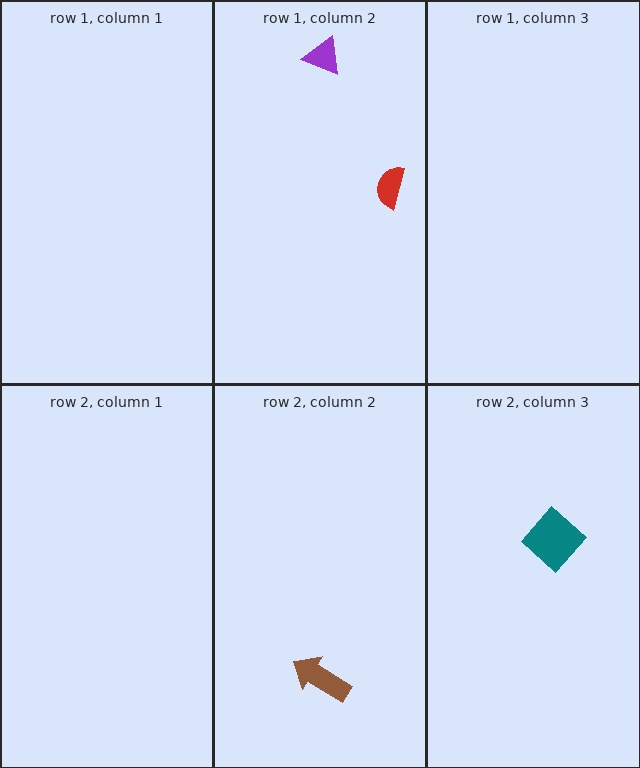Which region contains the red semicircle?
The row 1, column 2 region.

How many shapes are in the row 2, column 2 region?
1.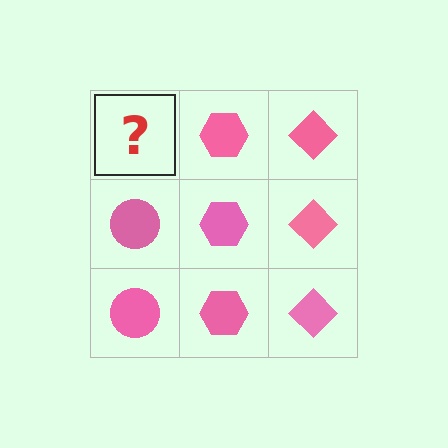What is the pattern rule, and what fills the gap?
The rule is that each column has a consistent shape. The gap should be filled with a pink circle.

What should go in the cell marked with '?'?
The missing cell should contain a pink circle.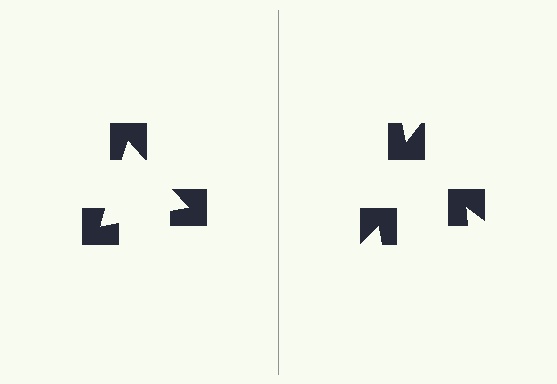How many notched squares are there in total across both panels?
6 — 3 on each side.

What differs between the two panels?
The notched squares are positioned identically on both sides; only the wedge orientations differ. On the left they align to a triangle; on the right they are misaligned.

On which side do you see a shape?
An illusory triangle appears on the left side. On the right side the wedge cuts are rotated, so no coherent shape forms.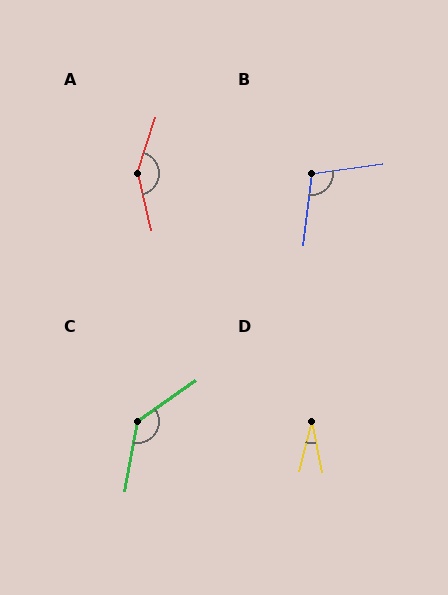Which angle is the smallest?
D, at approximately 26 degrees.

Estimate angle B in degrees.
Approximately 105 degrees.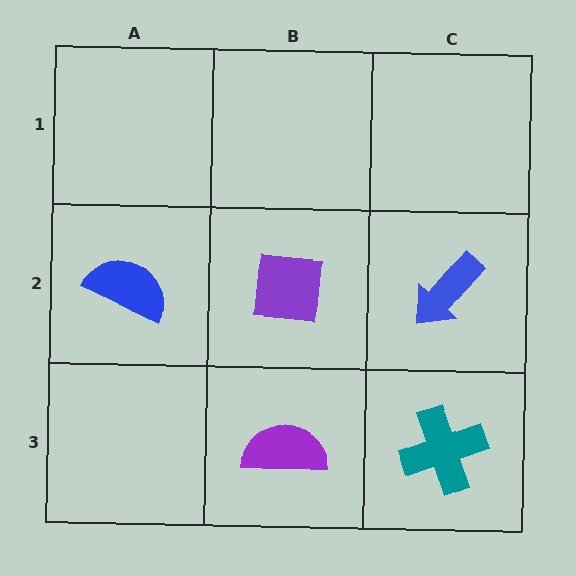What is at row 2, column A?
A blue semicircle.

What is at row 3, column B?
A purple semicircle.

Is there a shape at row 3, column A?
No, that cell is empty.